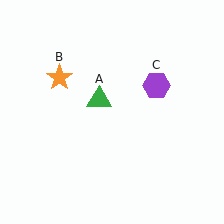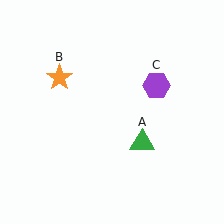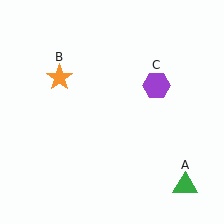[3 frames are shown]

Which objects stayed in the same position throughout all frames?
Orange star (object B) and purple hexagon (object C) remained stationary.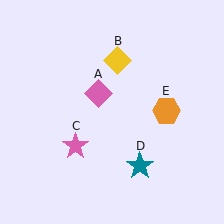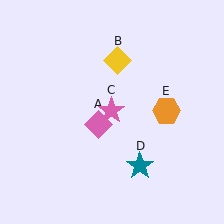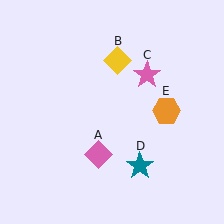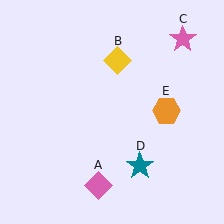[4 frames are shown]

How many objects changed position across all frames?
2 objects changed position: pink diamond (object A), pink star (object C).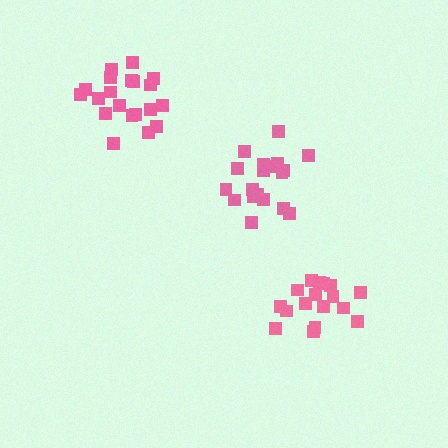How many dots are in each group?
Group 1: 19 dots, Group 2: 20 dots, Group 3: 17 dots (56 total).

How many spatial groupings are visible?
There are 3 spatial groupings.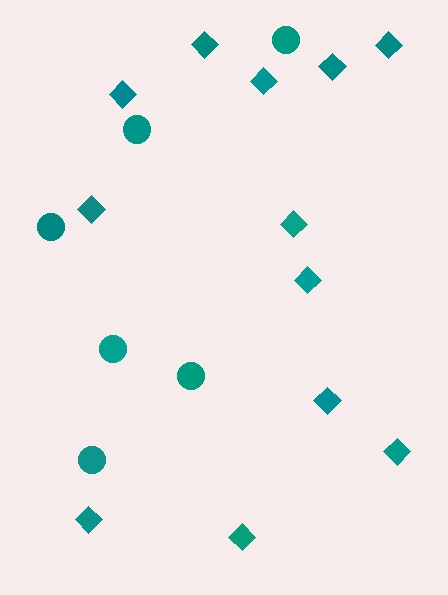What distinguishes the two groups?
There are 2 groups: one group of circles (6) and one group of diamonds (12).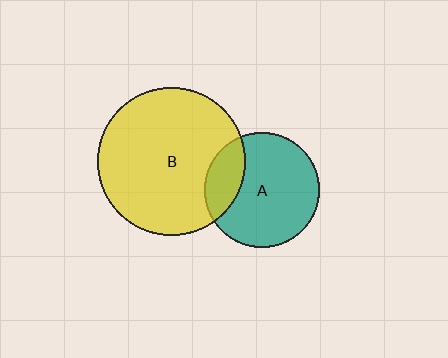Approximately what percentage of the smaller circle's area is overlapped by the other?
Approximately 20%.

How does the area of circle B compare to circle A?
Approximately 1.6 times.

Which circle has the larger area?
Circle B (yellow).